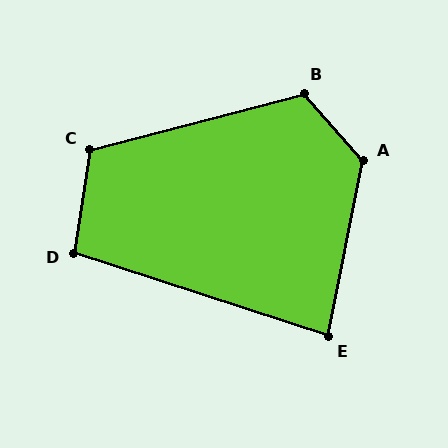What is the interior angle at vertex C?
Approximately 113 degrees (obtuse).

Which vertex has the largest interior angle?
A, at approximately 127 degrees.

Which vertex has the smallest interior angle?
E, at approximately 83 degrees.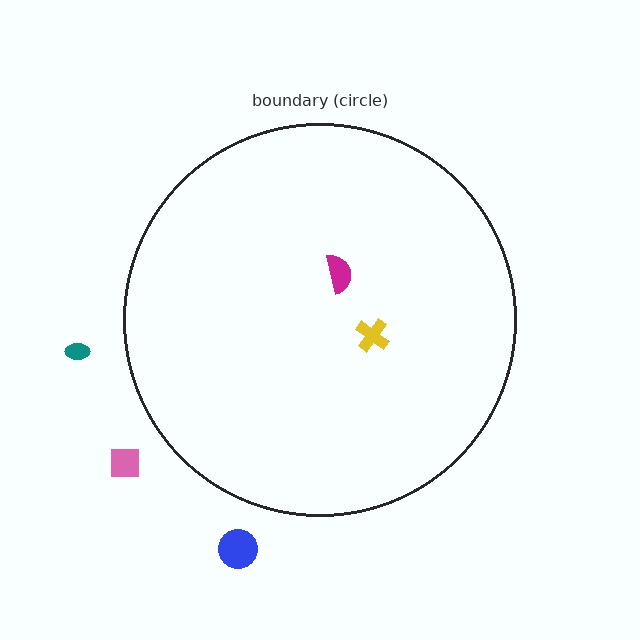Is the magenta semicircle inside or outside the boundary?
Inside.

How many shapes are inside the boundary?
2 inside, 3 outside.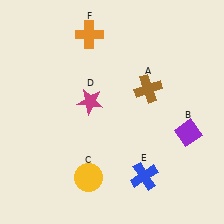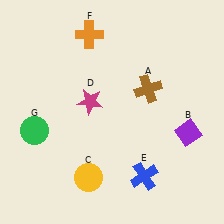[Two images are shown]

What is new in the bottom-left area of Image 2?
A green circle (G) was added in the bottom-left area of Image 2.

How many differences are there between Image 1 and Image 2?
There is 1 difference between the two images.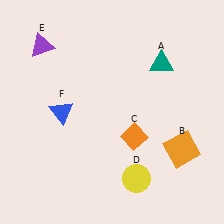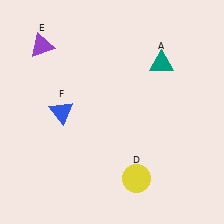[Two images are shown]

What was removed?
The orange diamond (C), the orange square (B) were removed in Image 2.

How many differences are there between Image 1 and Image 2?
There are 2 differences between the two images.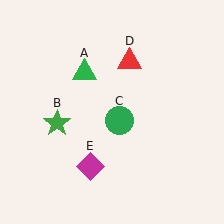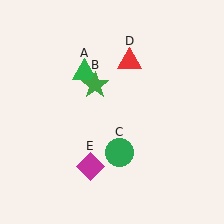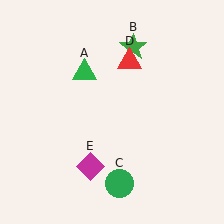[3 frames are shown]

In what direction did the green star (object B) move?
The green star (object B) moved up and to the right.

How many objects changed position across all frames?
2 objects changed position: green star (object B), green circle (object C).